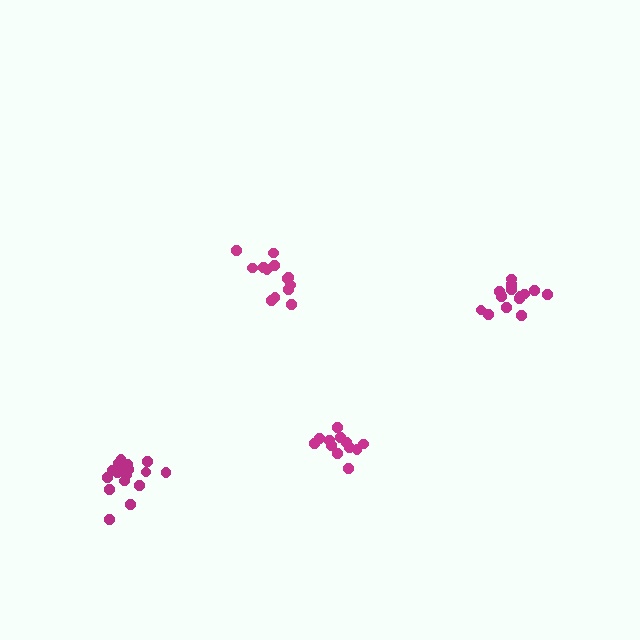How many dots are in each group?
Group 1: 15 dots, Group 2: 13 dots, Group 3: 17 dots, Group 4: 12 dots (57 total).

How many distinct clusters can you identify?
There are 4 distinct clusters.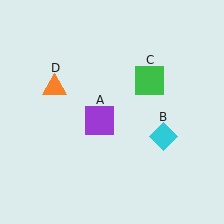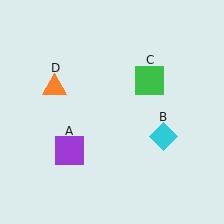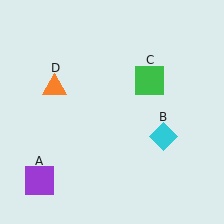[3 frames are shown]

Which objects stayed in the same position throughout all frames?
Cyan diamond (object B) and green square (object C) and orange triangle (object D) remained stationary.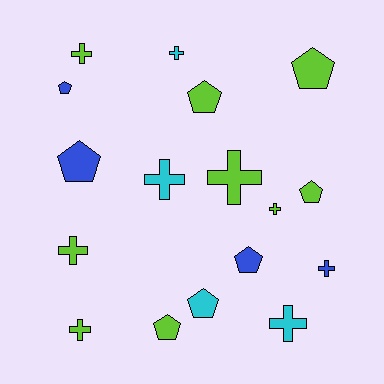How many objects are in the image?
There are 17 objects.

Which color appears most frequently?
Lime, with 9 objects.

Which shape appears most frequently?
Cross, with 9 objects.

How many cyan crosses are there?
There are 3 cyan crosses.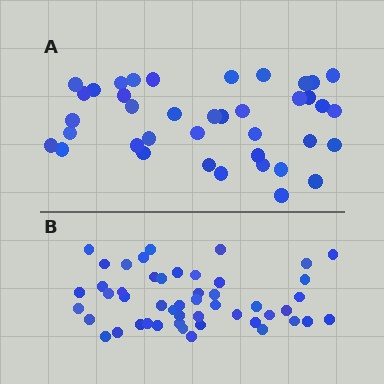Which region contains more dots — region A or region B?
Region B (the bottom region) has more dots.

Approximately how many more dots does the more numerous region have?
Region B has roughly 10 or so more dots than region A.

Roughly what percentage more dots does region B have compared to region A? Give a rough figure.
About 25% more.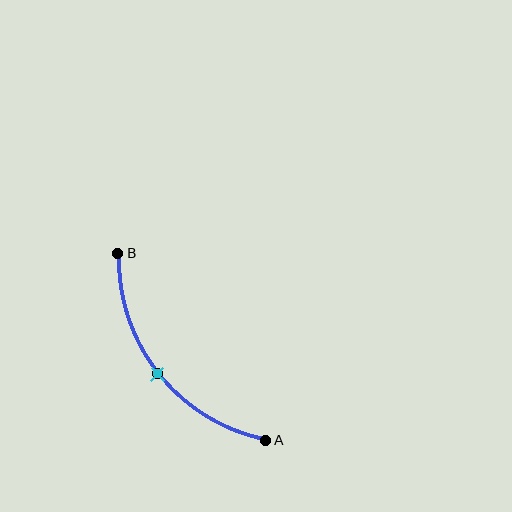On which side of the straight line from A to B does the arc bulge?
The arc bulges below and to the left of the straight line connecting A and B.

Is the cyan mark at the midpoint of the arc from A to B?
Yes. The cyan mark lies on the arc at equal arc-length from both A and B — it is the arc midpoint.